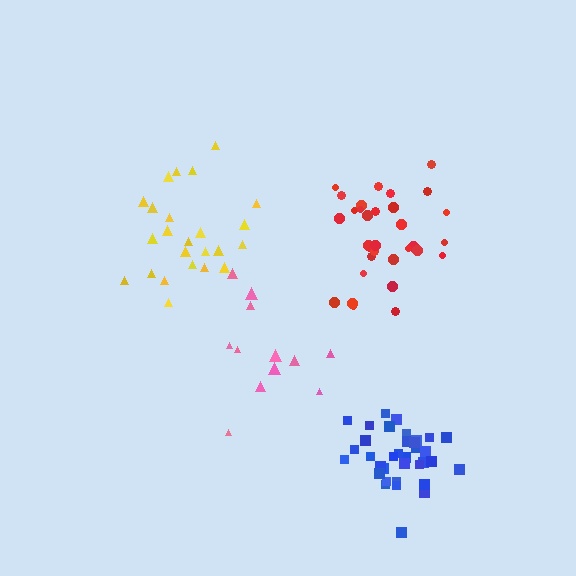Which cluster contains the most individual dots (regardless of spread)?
Blue (35).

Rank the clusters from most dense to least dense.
blue, red, yellow, pink.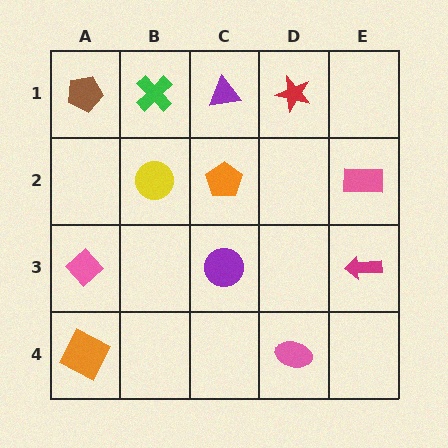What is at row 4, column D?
A pink ellipse.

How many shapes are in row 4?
2 shapes.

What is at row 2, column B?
A yellow circle.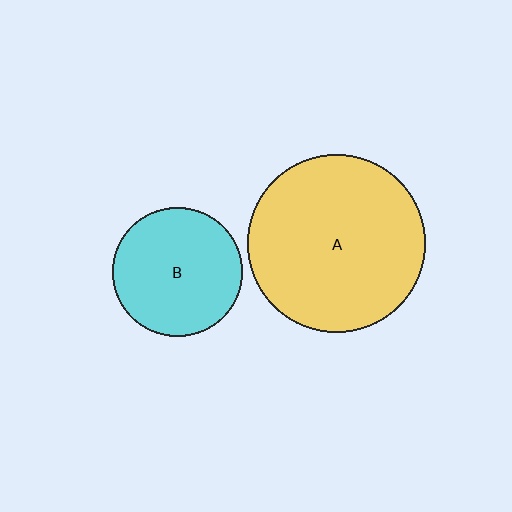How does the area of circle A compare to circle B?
Approximately 1.9 times.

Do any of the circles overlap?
No, none of the circles overlap.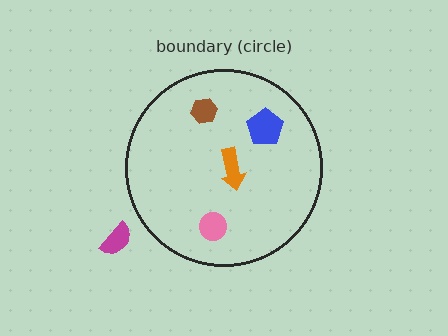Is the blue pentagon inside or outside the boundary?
Inside.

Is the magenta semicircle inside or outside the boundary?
Outside.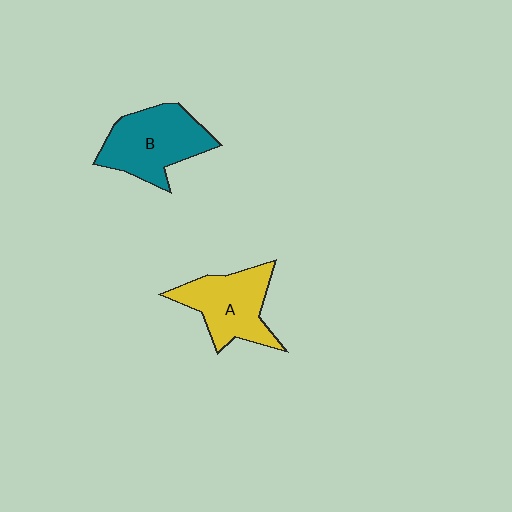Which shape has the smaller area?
Shape A (yellow).